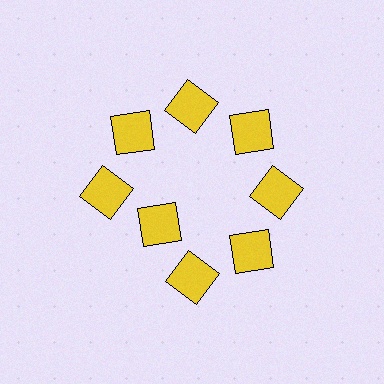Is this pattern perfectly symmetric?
No. The 8 yellow squares are arranged in a ring, but one element near the 8 o'clock position is pulled inward toward the center, breaking the 8-fold rotational symmetry.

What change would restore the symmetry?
The symmetry would be restored by moving it outward, back onto the ring so that all 8 squares sit at equal angles and equal distance from the center.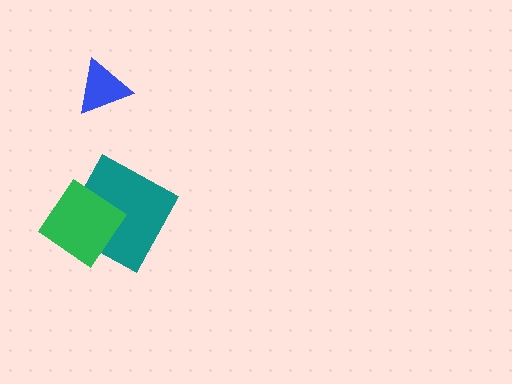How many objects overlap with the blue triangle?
0 objects overlap with the blue triangle.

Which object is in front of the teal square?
The green diamond is in front of the teal square.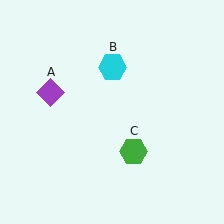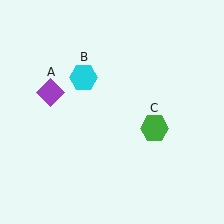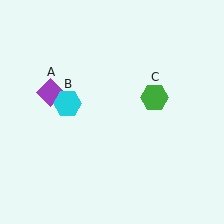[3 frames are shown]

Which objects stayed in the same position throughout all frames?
Purple diamond (object A) remained stationary.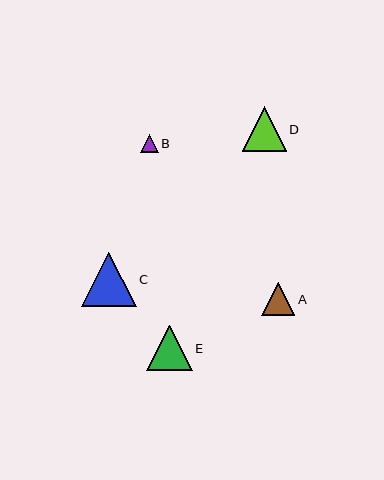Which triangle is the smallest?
Triangle B is the smallest with a size of approximately 18 pixels.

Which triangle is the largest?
Triangle C is the largest with a size of approximately 55 pixels.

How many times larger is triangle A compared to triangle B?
Triangle A is approximately 1.9 times the size of triangle B.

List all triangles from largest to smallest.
From largest to smallest: C, E, D, A, B.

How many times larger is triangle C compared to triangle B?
Triangle C is approximately 3.1 times the size of triangle B.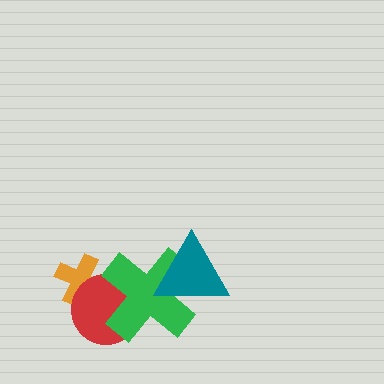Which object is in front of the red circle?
The green cross is in front of the red circle.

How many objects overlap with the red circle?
2 objects overlap with the red circle.